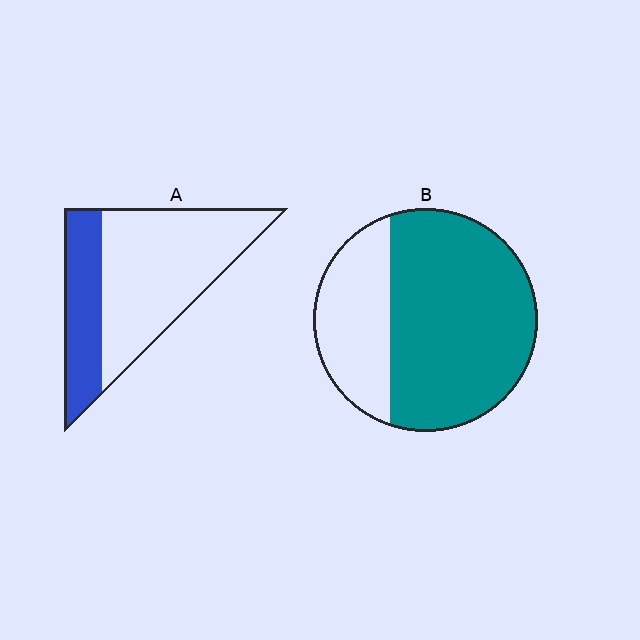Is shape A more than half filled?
No.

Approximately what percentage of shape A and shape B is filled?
A is approximately 30% and B is approximately 70%.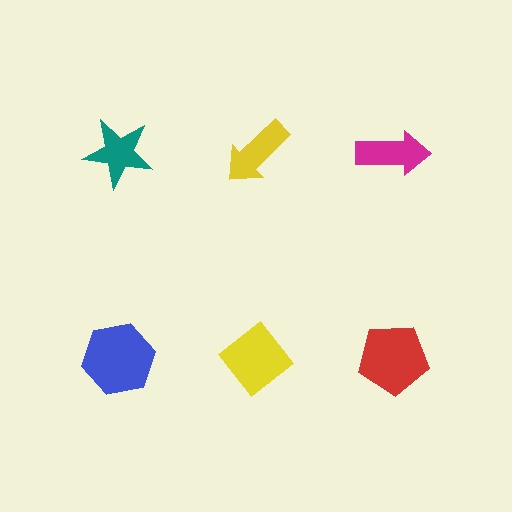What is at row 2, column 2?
A yellow diamond.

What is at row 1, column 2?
A yellow arrow.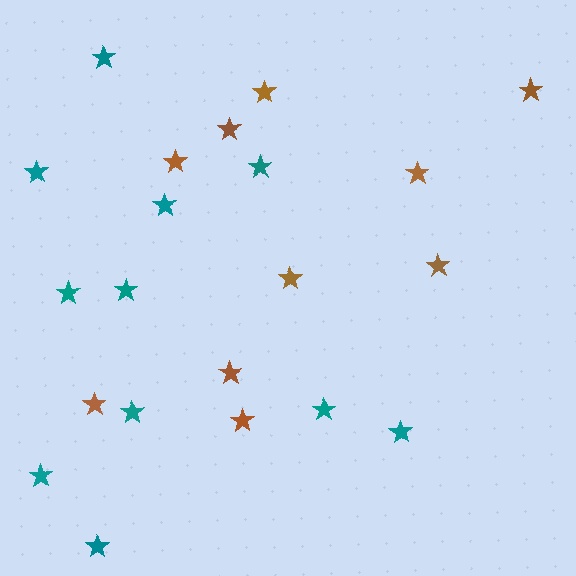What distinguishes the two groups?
There are 2 groups: one group of brown stars (10) and one group of teal stars (11).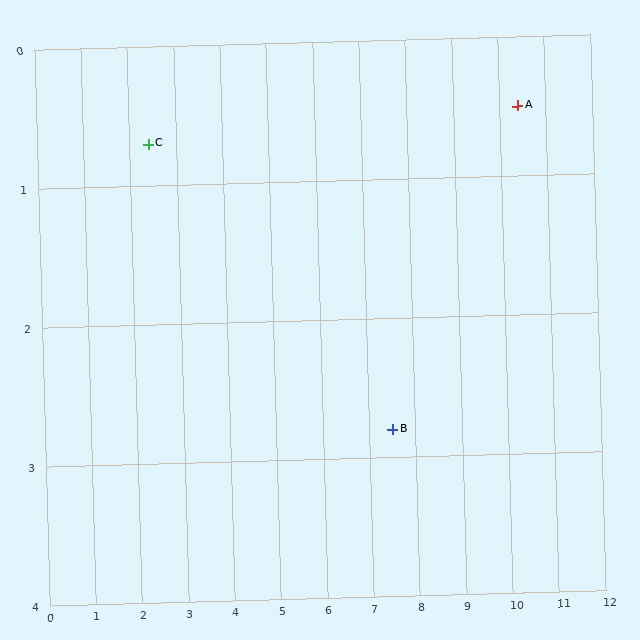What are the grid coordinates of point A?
Point A is at approximately (10.4, 0.5).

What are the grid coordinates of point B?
Point B is at approximately (7.5, 2.8).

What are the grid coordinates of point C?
Point C is at approximately (2.4, 0.7).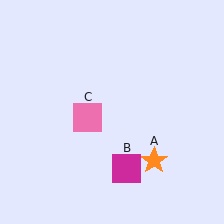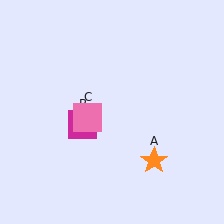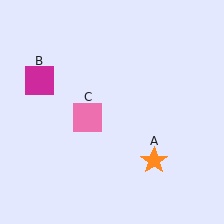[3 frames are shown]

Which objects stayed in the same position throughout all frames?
Orange star (object A) and pink square (object C) remained stationary.